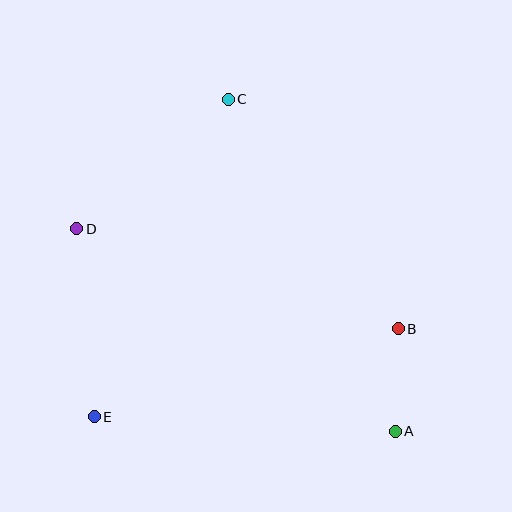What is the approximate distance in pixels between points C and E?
The distance between C and E is approximately 345 pixels.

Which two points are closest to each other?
Points A and B are closest to each other.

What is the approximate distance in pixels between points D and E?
The distance between D and E is approximately 189 pixels.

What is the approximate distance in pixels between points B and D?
The distance between B and D is approximately 336 pixels.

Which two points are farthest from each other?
Points A and D are farthest from each other.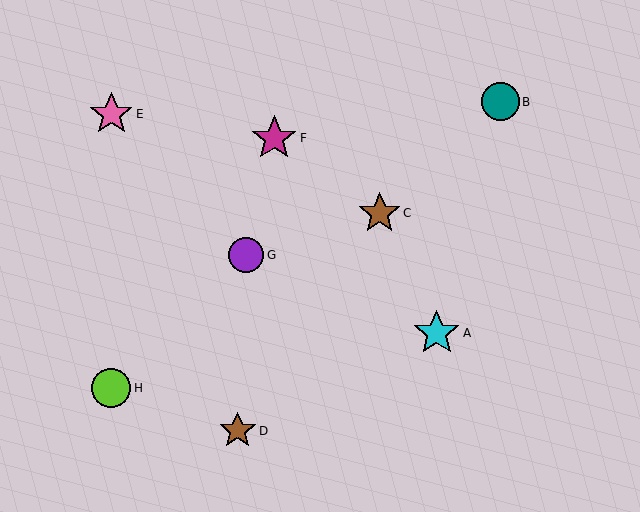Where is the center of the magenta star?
The center of the magenta star is at (274, 138).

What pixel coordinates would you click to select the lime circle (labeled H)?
Click at (111, 388) to select the lime circle H.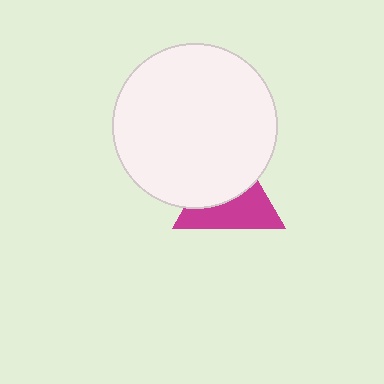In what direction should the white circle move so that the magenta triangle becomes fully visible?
The white circle should move up. That is the shortest direction to clear the overlap and leave the magenta triangle fully visible.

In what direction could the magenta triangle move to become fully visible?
The magenta triangle could move down. That would shift it out from behind the white circle entirely.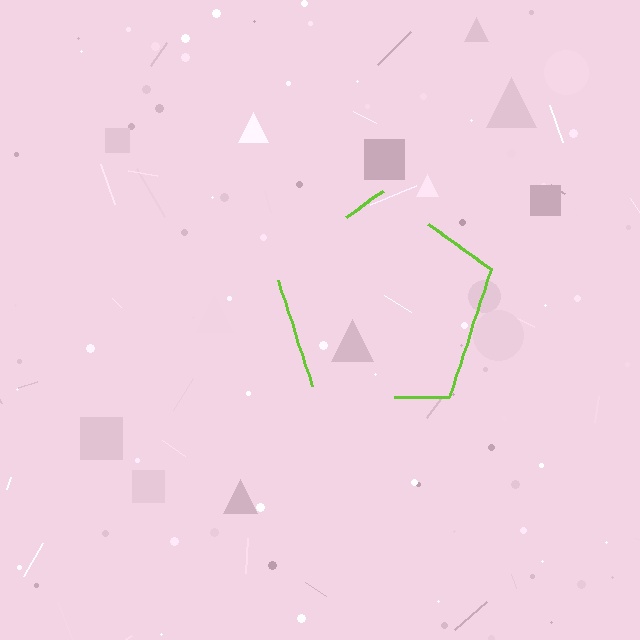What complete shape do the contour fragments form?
The contour fragments form a pentagon.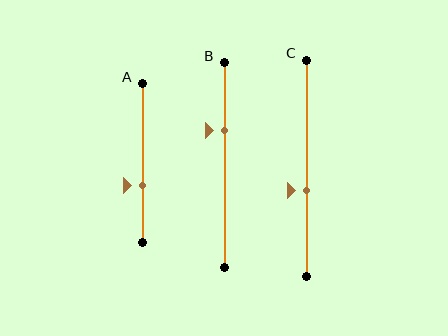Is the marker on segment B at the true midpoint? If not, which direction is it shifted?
No, the marker on segment B is shifted upward by about 17% of the segment length.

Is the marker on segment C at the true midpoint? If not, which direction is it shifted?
No, the marker on segment C is shifted downward by about 10% of the segment length.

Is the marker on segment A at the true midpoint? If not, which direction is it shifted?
No, the marker on segment A is shifted downward by about 14% of the segment length.